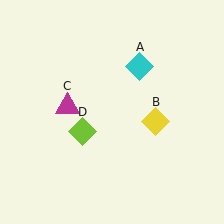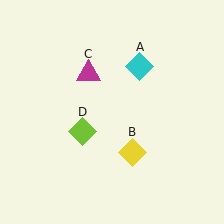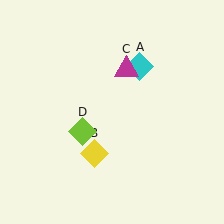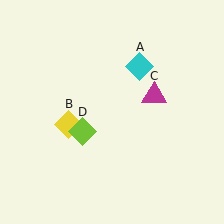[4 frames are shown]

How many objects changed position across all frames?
2 objects changed position: yellow diamond (object B), magenta triangle (object C).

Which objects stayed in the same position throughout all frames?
Cyan diamond (object A) and lime diamond (object D) remained stationary.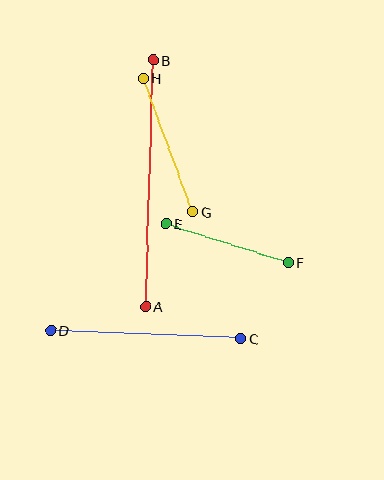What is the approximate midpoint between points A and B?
The midpoint is at approximately (149, 183) pixels.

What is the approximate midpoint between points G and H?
The midpoint is at approximately (168, 145) pixels.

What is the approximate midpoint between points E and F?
The midpoint is at approximately (227, 243) pixels.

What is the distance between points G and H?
The distance is approximately 142 pixels.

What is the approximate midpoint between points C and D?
The midpoint is at approximately (146, 335) pixels.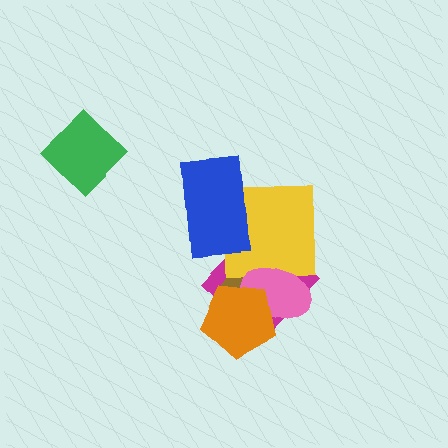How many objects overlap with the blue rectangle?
1 object overlaps with the blue rectangle.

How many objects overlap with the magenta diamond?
4 objects overlap with the magenta diamond.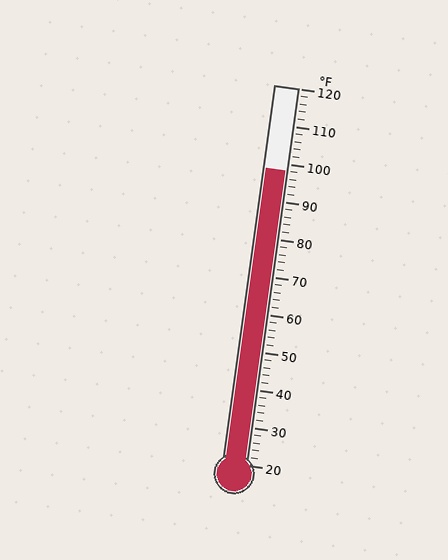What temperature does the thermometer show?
The thermometer shows approximately 98°F.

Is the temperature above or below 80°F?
The temperature is above 80°F.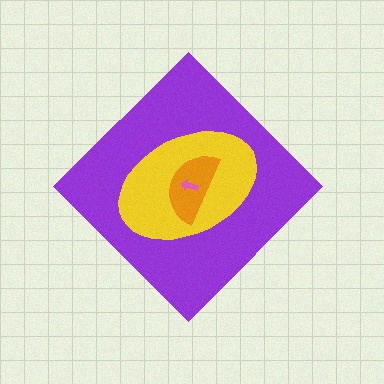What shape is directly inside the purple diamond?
The yellow ellipse.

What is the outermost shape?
The purple diamond.